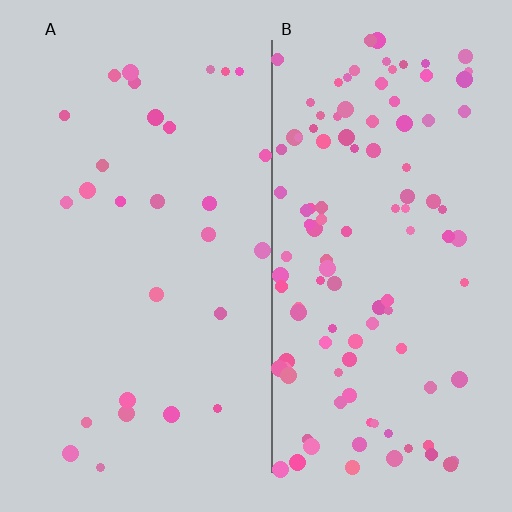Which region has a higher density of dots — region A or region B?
B (the right).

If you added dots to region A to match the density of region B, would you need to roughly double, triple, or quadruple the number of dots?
Approximately quadruple.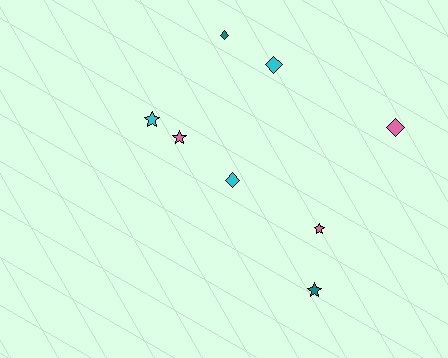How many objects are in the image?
There are 8 objects.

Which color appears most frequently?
Pink, with 3 objects.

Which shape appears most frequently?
Diamond, with 4 objects.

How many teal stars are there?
There is 1 teal star.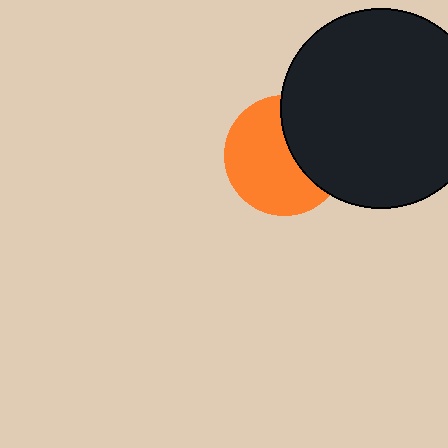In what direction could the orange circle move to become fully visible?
The orange circle could move left. That would shift it out from behind the black circle entirely.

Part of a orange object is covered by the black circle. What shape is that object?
It is a circle.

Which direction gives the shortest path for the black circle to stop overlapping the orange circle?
Moving right gives the shortest separation.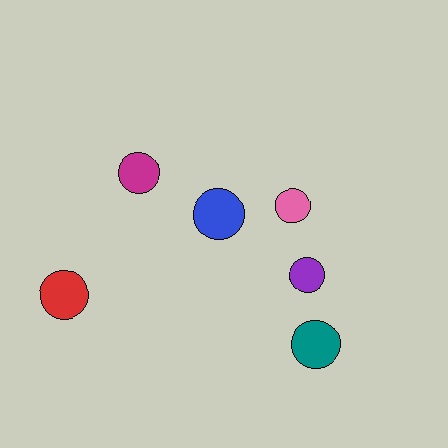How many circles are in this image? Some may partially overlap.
There are 6 circles.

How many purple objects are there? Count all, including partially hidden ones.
There is 1 purple object.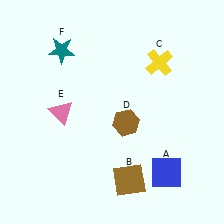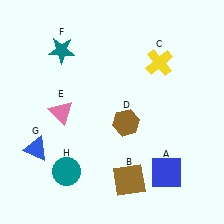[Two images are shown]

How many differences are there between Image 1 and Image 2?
There are 2 differences between the two images.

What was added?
A blue triangle (G), a teal circle (H) were added in Image 2.